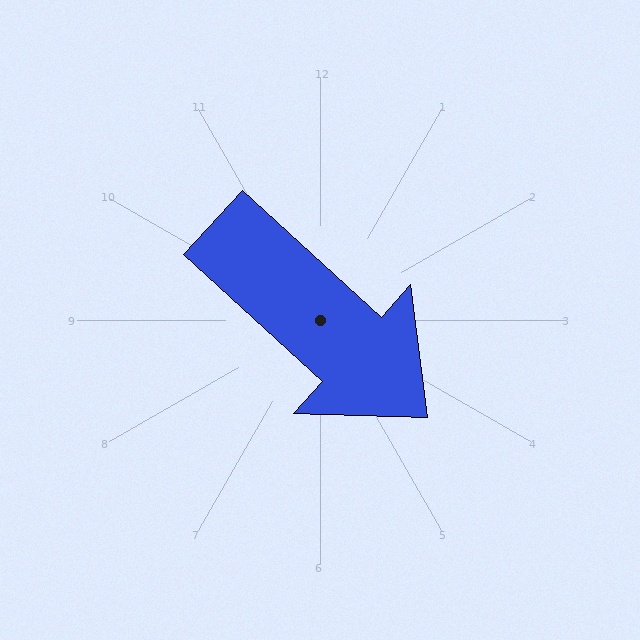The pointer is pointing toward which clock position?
Roughly 4 o'clock.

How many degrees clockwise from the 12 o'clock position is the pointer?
Approximately 132 degrees.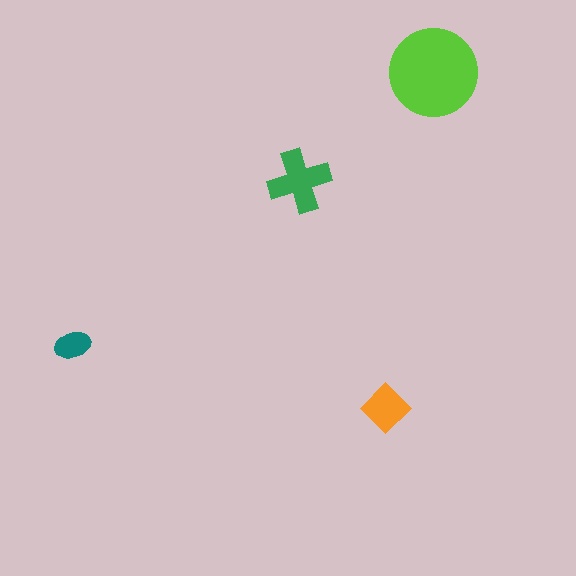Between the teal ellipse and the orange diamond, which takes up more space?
The orange diamond.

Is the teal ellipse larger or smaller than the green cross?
Smaller.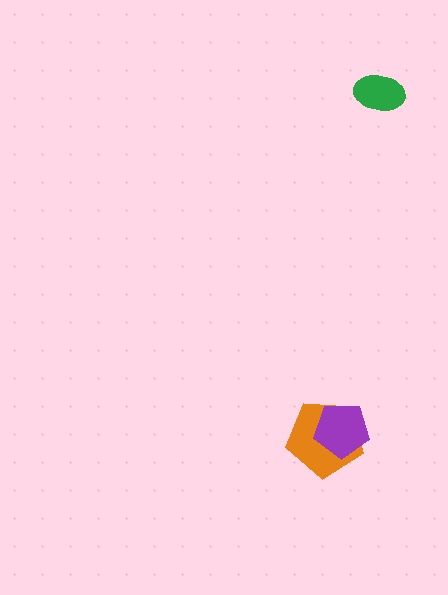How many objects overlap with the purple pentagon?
1 object overlaps with the purple pentagon.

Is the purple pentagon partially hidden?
No, no other shape covers it.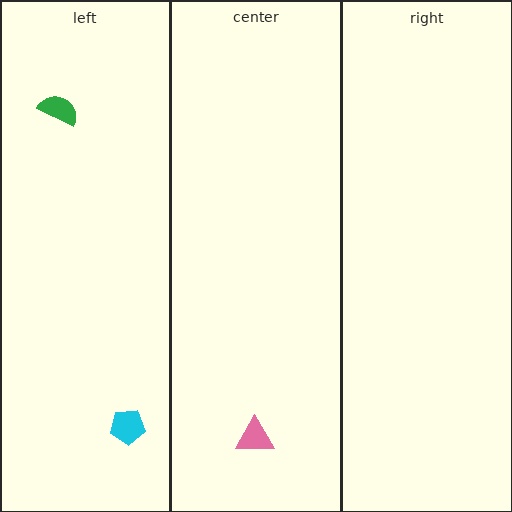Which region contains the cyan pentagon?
The left region.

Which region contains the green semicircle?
The left region.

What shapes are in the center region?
The pink triangle.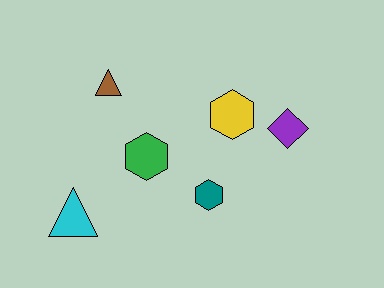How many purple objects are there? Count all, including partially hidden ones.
There is 1 purple object.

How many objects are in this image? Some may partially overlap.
There are 6 objects.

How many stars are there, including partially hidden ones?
There are no stars.